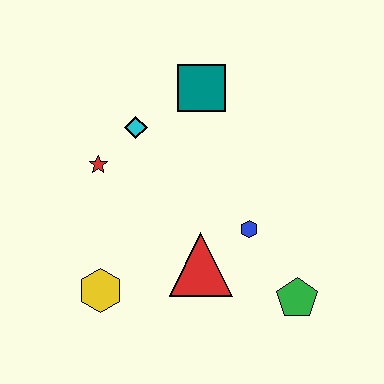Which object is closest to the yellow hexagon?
The red triangle is closest to the yellow hexagon.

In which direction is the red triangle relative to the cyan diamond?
The red triangle is below the cyan diamond.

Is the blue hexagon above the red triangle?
Yes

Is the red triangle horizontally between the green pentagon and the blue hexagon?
No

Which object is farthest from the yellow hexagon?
The teal square is farthest from the yellow hexagon.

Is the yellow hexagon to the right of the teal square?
No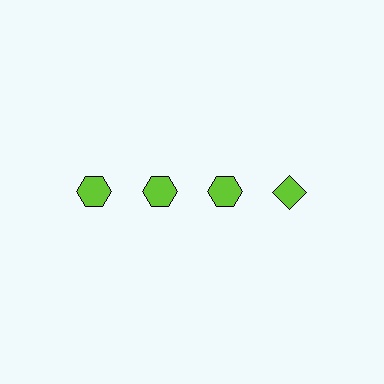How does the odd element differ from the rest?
It has a different shape: diamond instead of hexagon.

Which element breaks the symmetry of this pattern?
The lime diamond in the top row, second from right column breaks the symmetry. All other shapes are lime hexagons.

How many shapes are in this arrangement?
There are 4 shapes arranged in a grid pattern.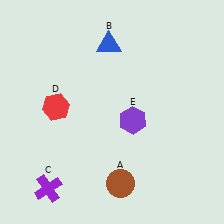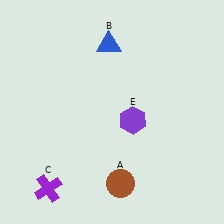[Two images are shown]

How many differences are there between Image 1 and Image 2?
There is 1 difference between the two images.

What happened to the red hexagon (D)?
The red hexagon (D) was removed in Image 2. It was in the top-left area of Image 1.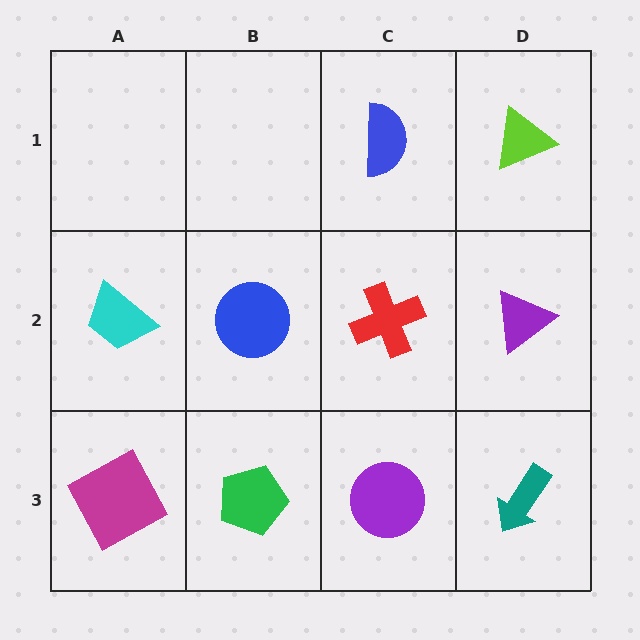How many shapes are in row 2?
4 shapes.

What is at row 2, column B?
A blue circle.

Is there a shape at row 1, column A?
No, that cell is empty.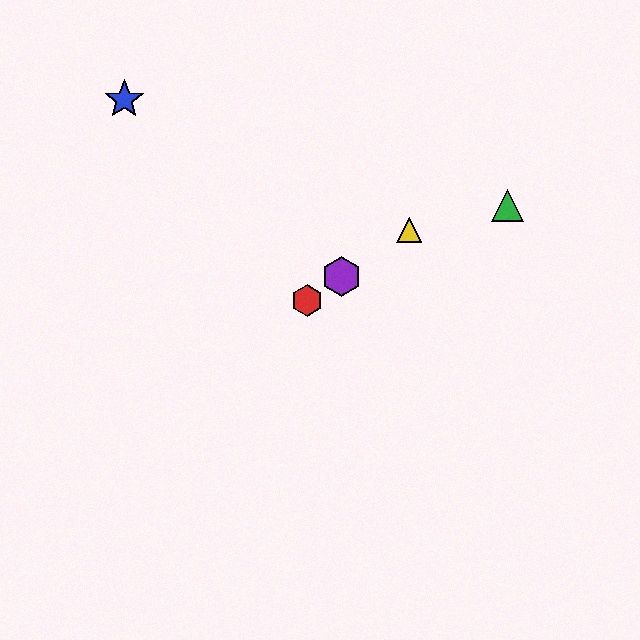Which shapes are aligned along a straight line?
The red hexagon, the yellow triangle, the purple hexagon are aligned along a straight line.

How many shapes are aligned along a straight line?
3 shapes (the red hexagon, the yellow triangle, the purple hexagon) are aligned along a straight line.